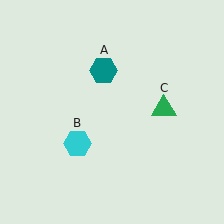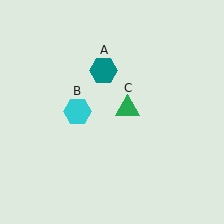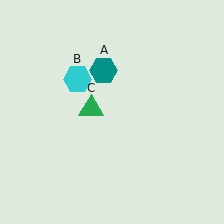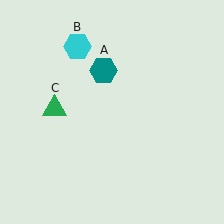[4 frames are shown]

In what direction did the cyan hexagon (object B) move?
The cyan hexagon (object B) moved up.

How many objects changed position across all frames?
2 objects changed position: cyan hexagon (object B), green triangle (object C).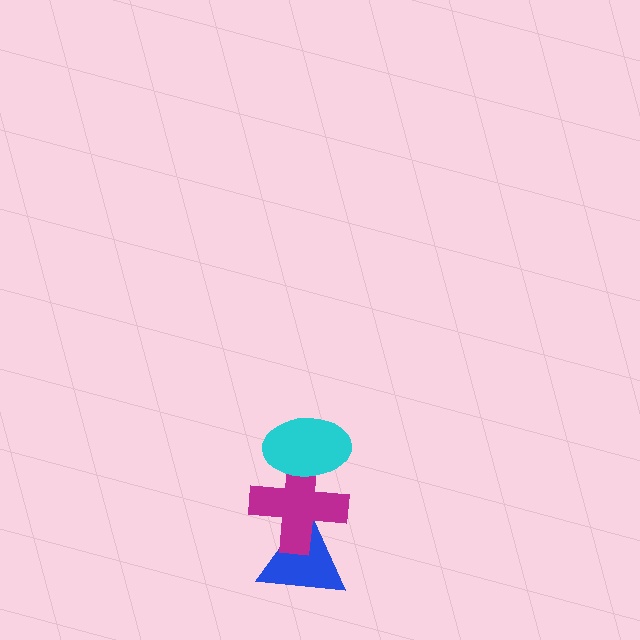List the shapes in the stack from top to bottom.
From top to bottom: the cyan ellipse, the magenta cross, the blue triangle.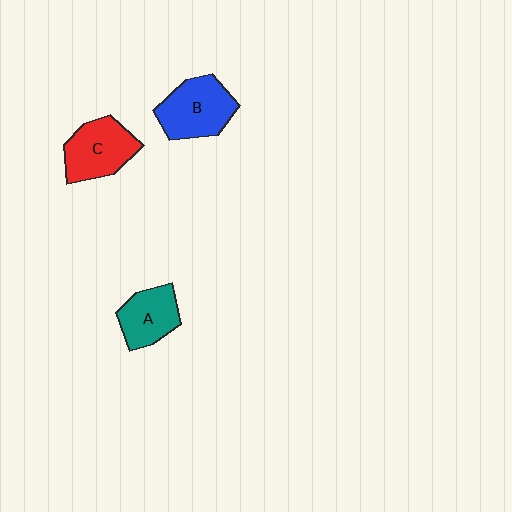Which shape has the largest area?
Shape B (blue).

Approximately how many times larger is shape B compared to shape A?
Approximately 1.3 times.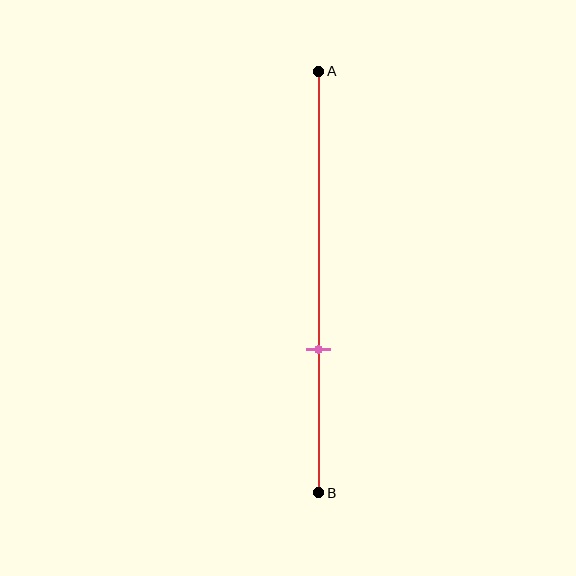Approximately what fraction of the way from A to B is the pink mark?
The pink mark is approximately 65% of the way from A to B.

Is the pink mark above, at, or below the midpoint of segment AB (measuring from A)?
The pink mark is below the midpoint of segment AB.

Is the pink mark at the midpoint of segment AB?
No, the mark is at about 65% from A, not at the 50% midpoint.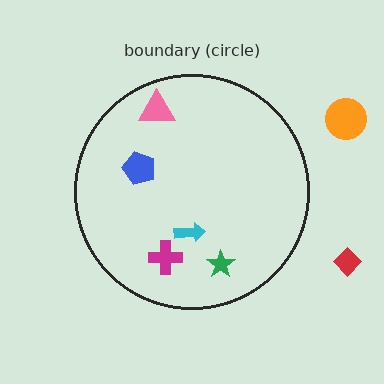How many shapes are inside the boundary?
5 inside, 2 outside.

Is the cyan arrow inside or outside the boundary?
Inside.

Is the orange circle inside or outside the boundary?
Outside.